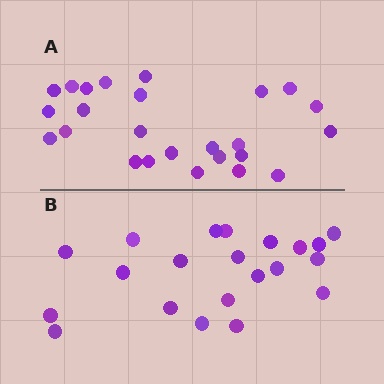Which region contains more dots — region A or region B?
Region A (the top region) has more dots.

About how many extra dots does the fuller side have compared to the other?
Region A has about 4 more dots than region B.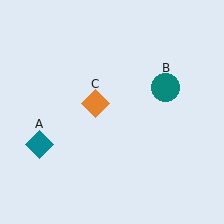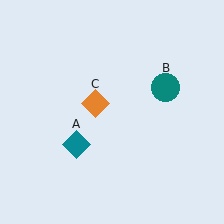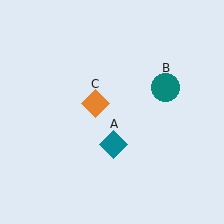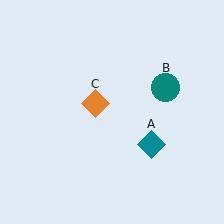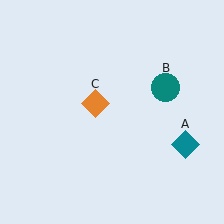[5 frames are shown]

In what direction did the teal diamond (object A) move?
The teal diamond (object A) moved right.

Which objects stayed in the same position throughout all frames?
Teal circle (object B) and orange diamond (object C) remained stationary.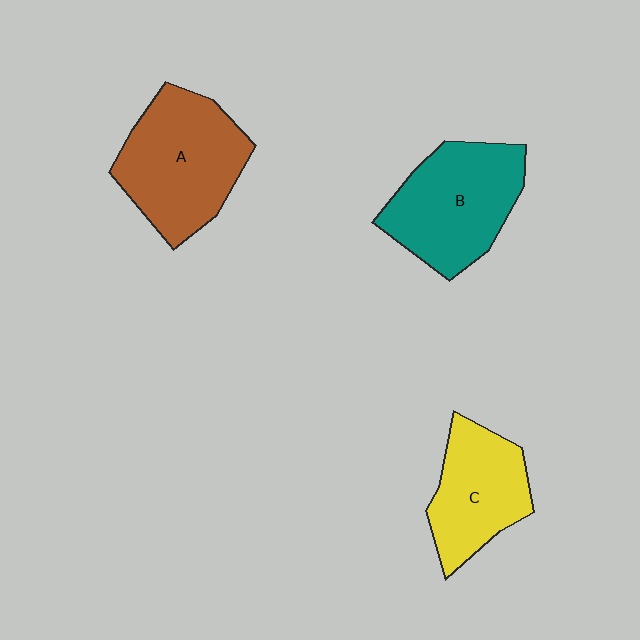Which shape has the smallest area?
Shape C (yellow).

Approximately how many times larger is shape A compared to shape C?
Approximately 1.3 times.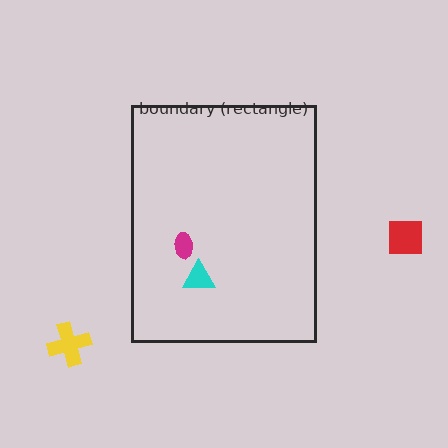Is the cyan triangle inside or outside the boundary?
Inside.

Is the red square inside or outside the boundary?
Outside.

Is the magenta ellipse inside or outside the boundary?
Inside.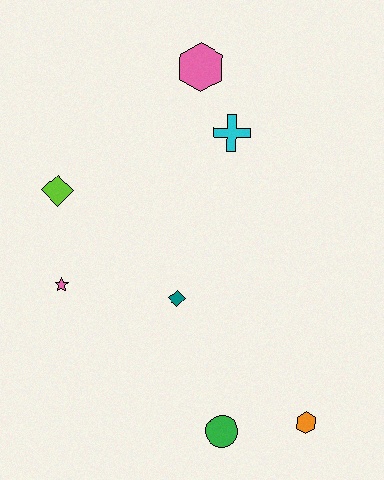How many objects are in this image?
There are 7 objects.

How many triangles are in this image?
There are no triangles.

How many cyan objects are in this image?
There is 1 cyan object.